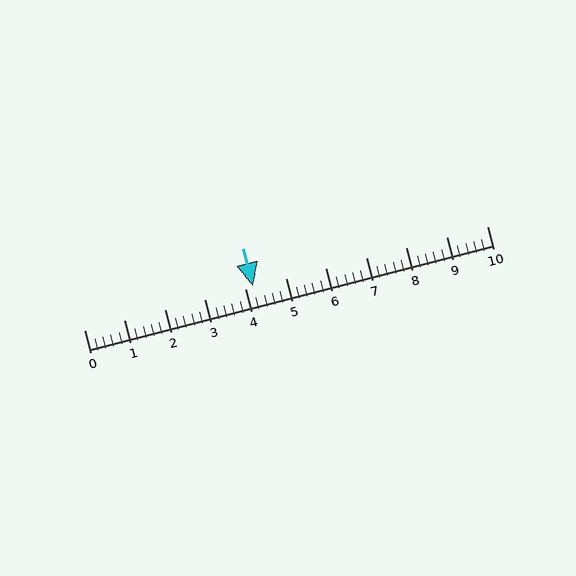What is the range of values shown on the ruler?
The ruler shows values from 0 to 10.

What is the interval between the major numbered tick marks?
The major tick marks are spaced 1 units apart.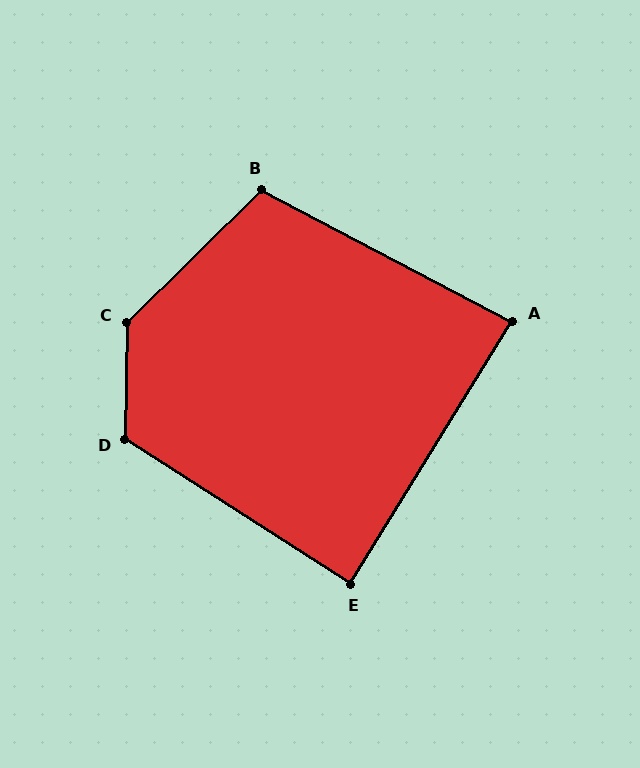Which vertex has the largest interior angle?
C, at approximately 135 degrees.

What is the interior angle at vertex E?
Approximately 89 degrees (approximately right).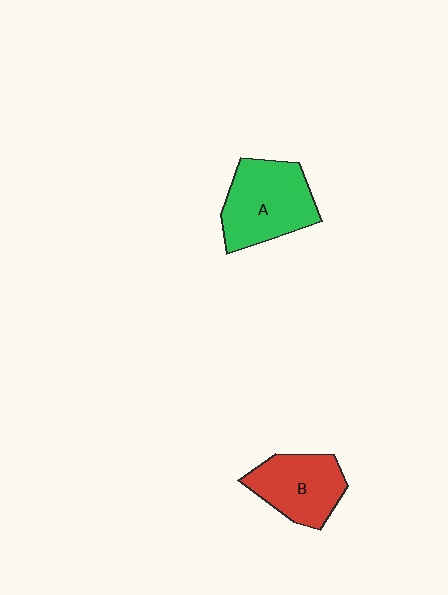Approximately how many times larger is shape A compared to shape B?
Approximately 1.2 times.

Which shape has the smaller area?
Shape B (red).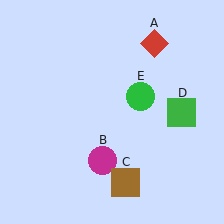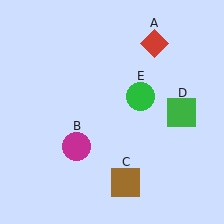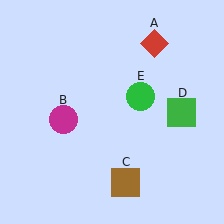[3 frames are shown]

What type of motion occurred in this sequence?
The magenta circle (object B) rotated clockwise around the center of the scene.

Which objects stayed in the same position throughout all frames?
Red diamond (object A) and brown square (object C) and green square (object D) and green circle (object E) remained stationary.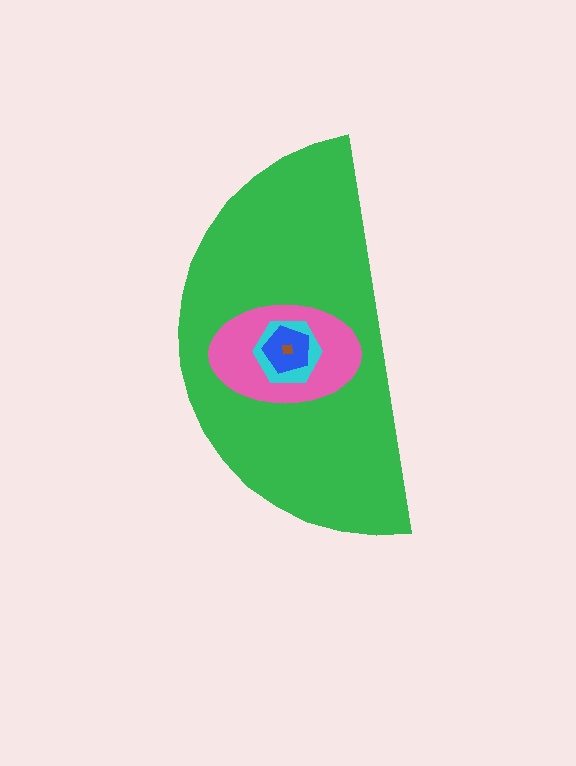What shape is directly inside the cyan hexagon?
The blue pentagon.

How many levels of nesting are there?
5.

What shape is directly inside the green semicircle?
The pink ellipse.